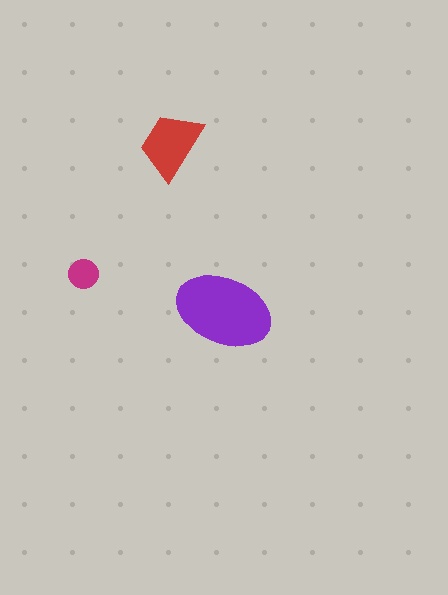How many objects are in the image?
There are 3 objects in the image.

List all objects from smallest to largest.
The magenta circle, the red trapezoid, the purple ellipse.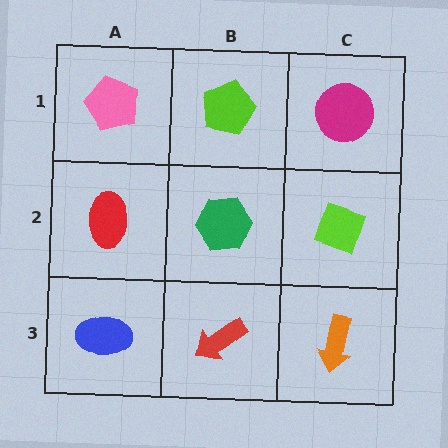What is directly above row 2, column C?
A magenta circle.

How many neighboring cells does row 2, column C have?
3.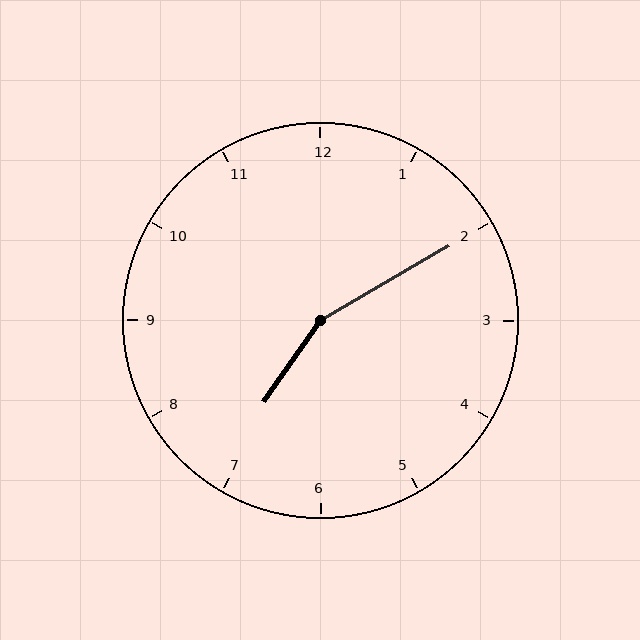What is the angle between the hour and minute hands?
Approximately 155 degrees.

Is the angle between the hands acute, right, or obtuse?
It is obtuse.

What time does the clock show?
7:10.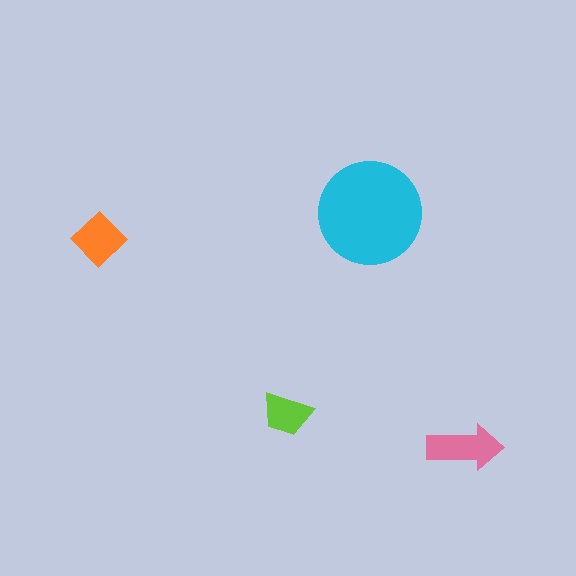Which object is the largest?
The cyan circle.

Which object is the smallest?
The lime trapezoid.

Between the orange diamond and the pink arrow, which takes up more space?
The pink arrow.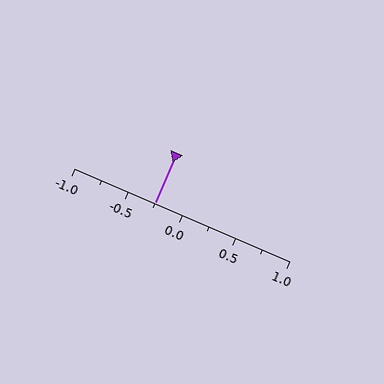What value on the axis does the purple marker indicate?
The marker indicates approximately -0.25.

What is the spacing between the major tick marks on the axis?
The major ticks are spaced 0.5 apart.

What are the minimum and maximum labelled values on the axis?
The axis runs from -1.0 to 1.0.